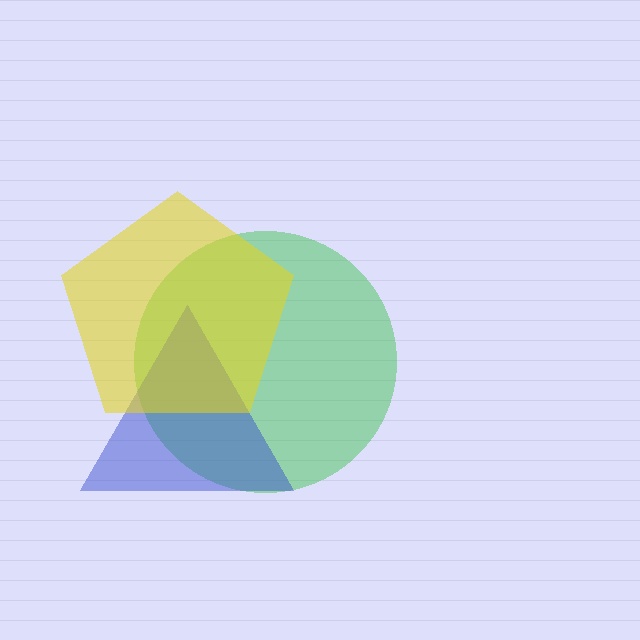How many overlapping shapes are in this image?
There are 3 overlapping shapes in the image.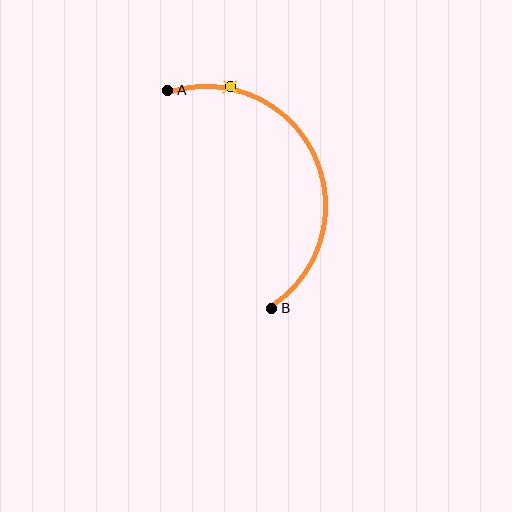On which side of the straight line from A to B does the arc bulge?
The arc bulges to the right of the straight line connecting A and B.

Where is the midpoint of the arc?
The arc midpoint is the point on the curve farthest from the straight line joining A and B. It sits to the right of that line.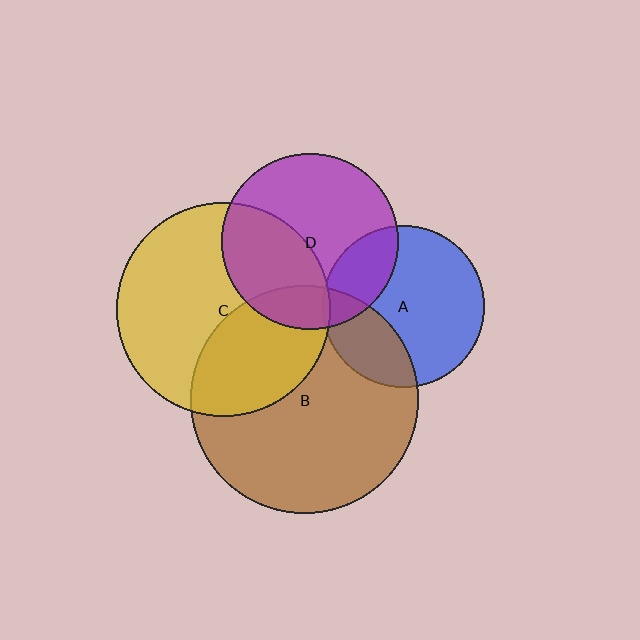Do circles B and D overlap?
Yes.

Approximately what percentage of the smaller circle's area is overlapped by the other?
Approximately 15%.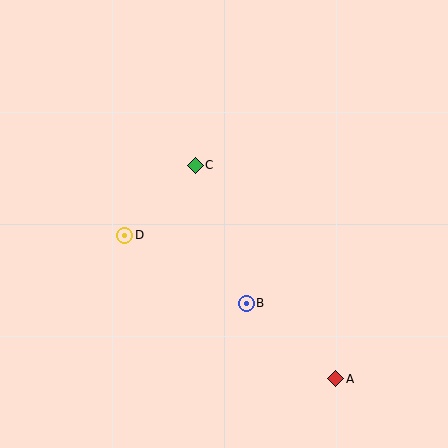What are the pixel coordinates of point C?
Point C is at (195, 165).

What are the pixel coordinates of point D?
Point D is at (125, 235).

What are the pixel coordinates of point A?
Point A is at (336, 379).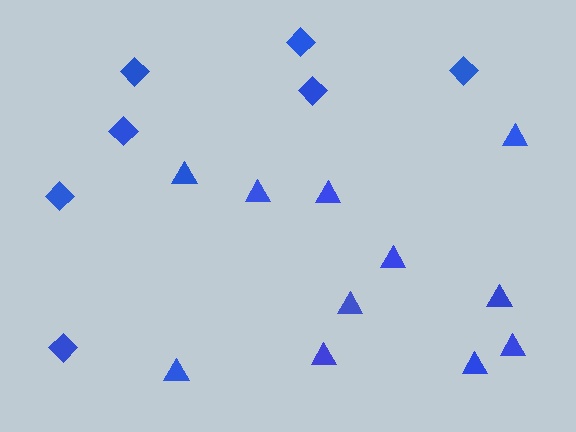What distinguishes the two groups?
There are 2 groups: one group of triangles (11) and one group of diamonds (7).